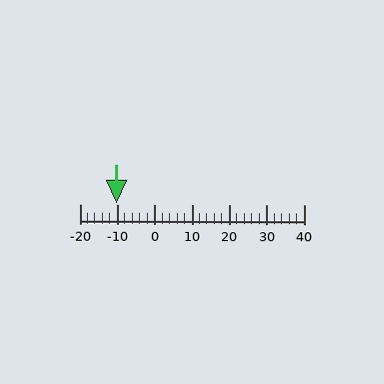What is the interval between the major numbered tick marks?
The major tick marks are spaced 10 units apart.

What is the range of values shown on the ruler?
The ruler shows values from -20 to 40.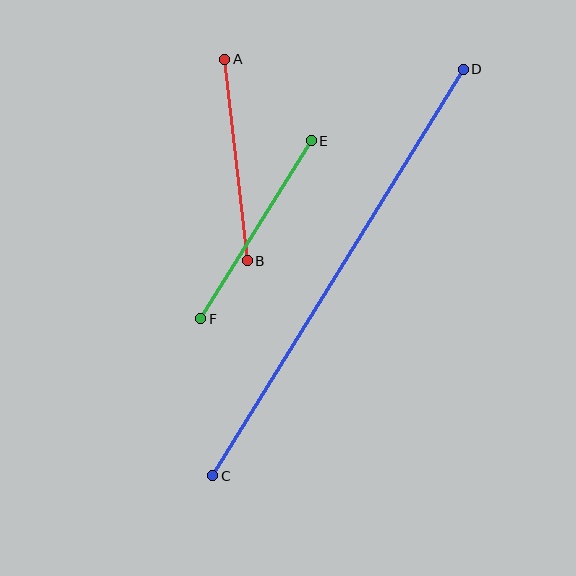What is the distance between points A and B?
The distance is approximately 202 pixels.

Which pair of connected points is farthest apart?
Points C and D are farthest apart.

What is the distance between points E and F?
The distance is approximately 209 pixels.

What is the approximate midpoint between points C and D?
The midpoint is at approximately (338, 272) pixels.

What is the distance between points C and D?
The distance is approximately 477 pixels.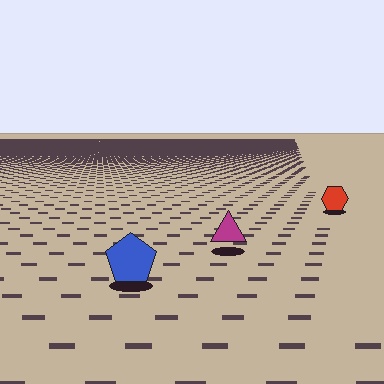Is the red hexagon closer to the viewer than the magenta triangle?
No. The magenta triangle is closer — you can tell from the texture gradient: the ground texture is coarser near it.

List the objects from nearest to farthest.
From nearest to farthest: the blue pentagon, the magenta triangle, the red hexagon.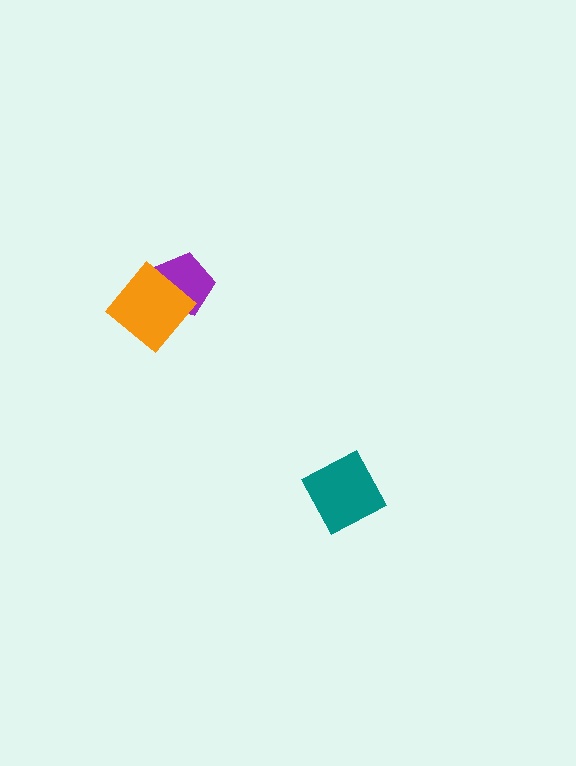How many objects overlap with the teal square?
0 objects overlap with the teal square.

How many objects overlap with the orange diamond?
1 object overlaps with the orange diamond.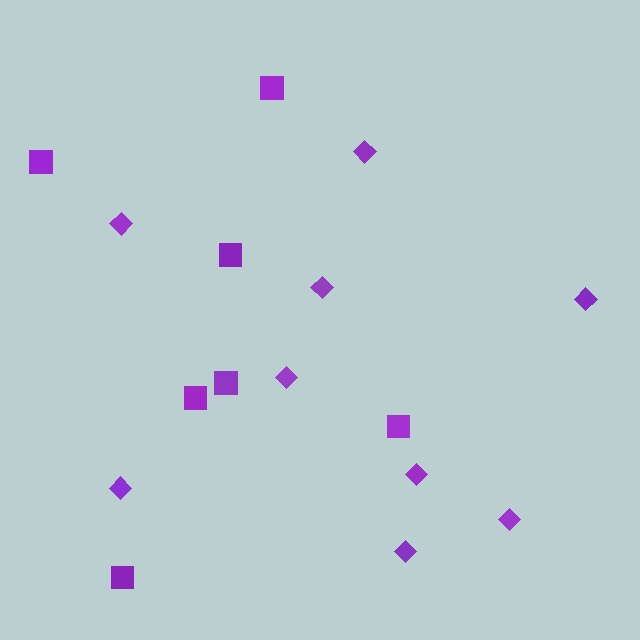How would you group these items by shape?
There are 2 groups: one group of squares (7) and one group of diamonds (9).